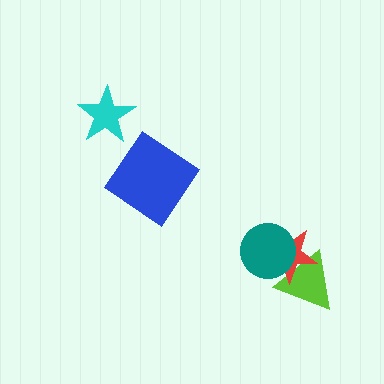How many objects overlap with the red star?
2 objects overlap with the red star.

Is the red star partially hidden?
Yes, it is partially covered by another shape.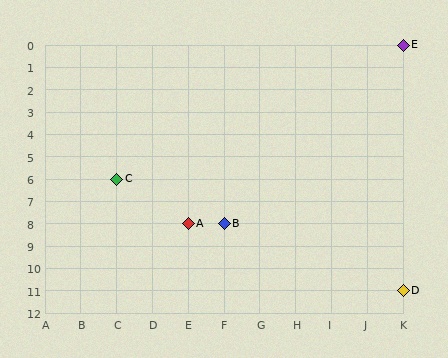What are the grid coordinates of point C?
Point C is at grid coordinates (C, 6).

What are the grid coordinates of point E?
Point E is at grid coordinates (K, 0).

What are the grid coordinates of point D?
Point D is at grid coordinates (K, 11).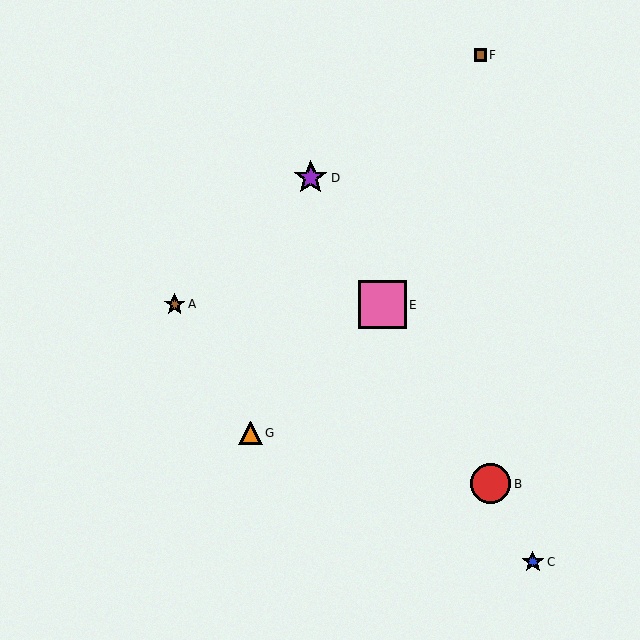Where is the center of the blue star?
The center of the blue star is at (533, 562).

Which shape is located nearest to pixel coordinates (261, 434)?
The orange triangle (labeled G) at (250, 433) is nearest to that location.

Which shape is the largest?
The pink square (labeled E) is the largest.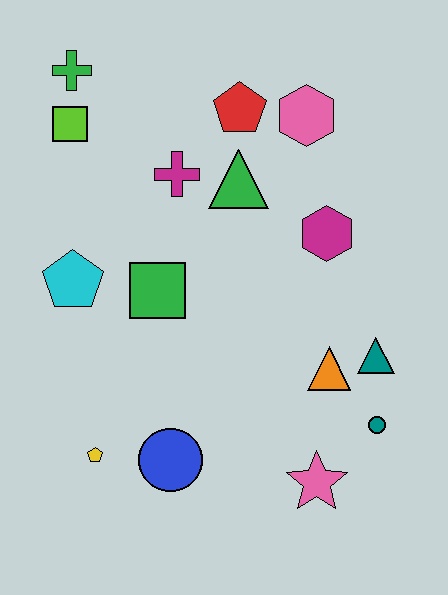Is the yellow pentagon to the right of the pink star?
No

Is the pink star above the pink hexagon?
No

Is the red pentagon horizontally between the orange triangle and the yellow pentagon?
Yes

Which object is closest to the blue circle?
The yellow pentagon is closest to the blue circle.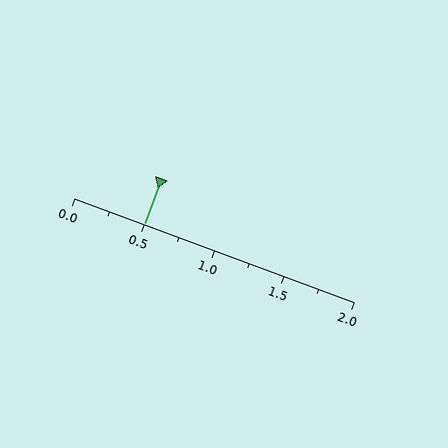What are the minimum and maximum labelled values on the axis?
The axis runs from 0.0 to 2.0.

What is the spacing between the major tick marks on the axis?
The major ticks are spaced 0.5 apart.